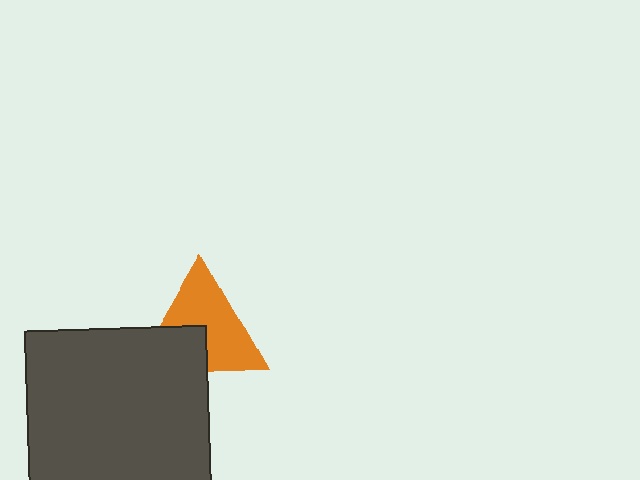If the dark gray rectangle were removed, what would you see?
You would see the complete orange triangle.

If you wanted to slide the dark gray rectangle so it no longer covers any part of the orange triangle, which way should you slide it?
Slide it down — that is the most direct way to separate the two shapes.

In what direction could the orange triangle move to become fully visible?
The orange triangle could move up. That would shift it out from behind the dark gray rectangle entirely.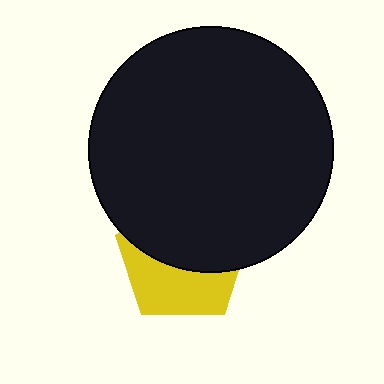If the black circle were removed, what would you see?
You would see the complete yellow pentagon.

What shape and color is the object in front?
The object in front is a black circle.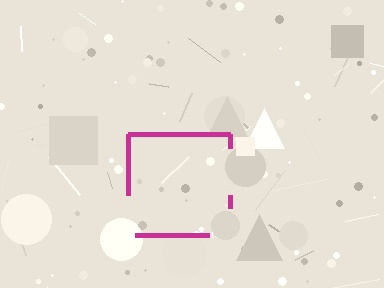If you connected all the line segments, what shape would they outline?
They would outline a square.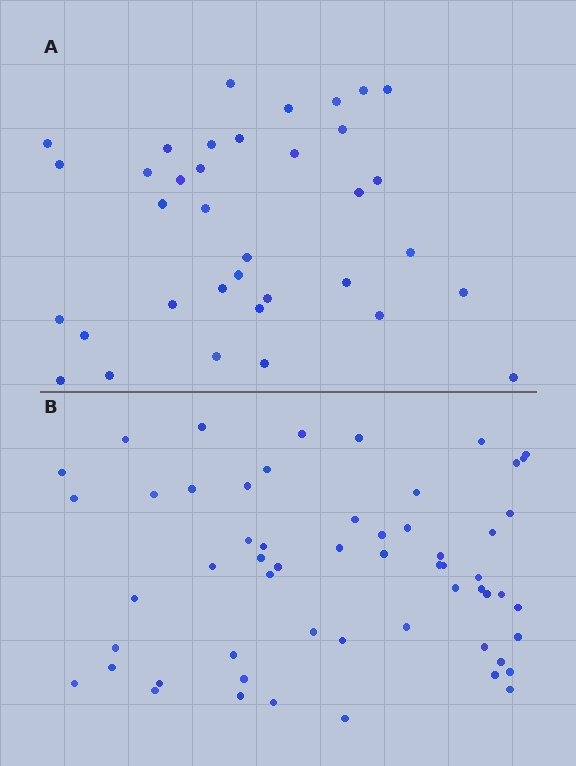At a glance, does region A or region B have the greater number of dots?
Region B (the bottom region) has more dots.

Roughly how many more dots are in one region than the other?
Region B has approximately 20 more dots than region A.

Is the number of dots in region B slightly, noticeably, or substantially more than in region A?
Region B has substantially more. The ratio is roughly 1.6 to 1.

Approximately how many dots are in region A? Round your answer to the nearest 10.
About 40 dots. (The exact count is 36, which rounds to 40.)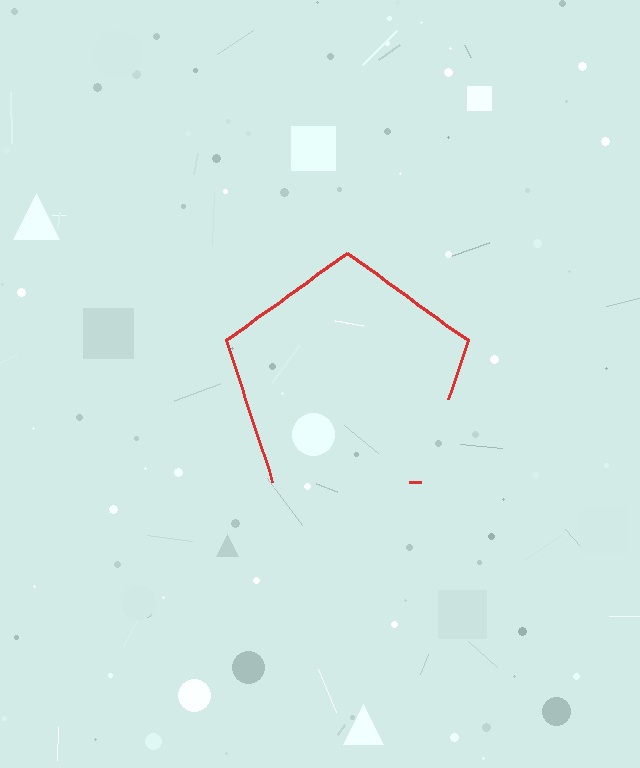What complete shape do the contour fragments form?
The contour fragments form a pentagon.